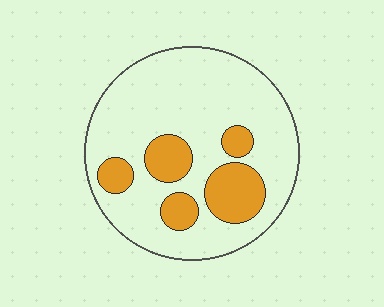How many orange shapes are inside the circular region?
5.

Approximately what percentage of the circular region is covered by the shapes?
Approximately 20%.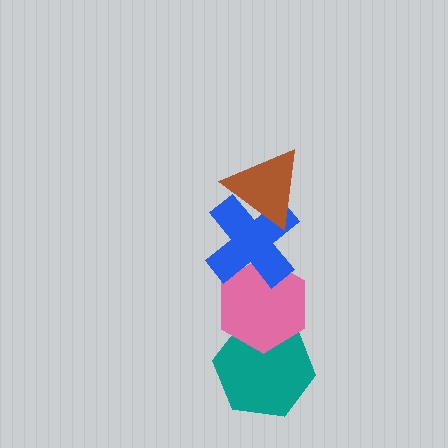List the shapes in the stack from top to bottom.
From top to bottom: the brown triangle, the blue cross, the pink hexagon, the teal hexagon.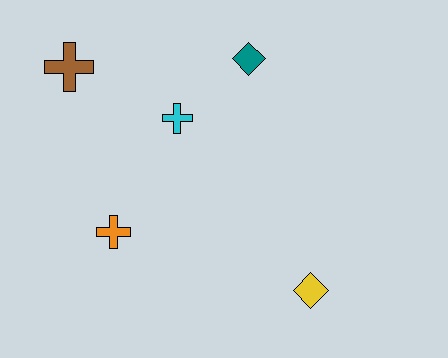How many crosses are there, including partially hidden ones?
There are 3 crosses.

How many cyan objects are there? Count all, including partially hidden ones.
There is 1 cyan object.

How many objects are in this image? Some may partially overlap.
There are 5 objects.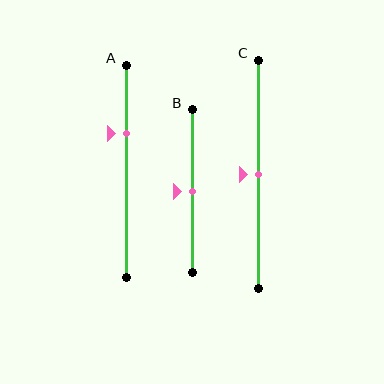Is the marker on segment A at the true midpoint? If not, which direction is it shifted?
No, the marker on segment A is shifted upward by about 18% of the segment length.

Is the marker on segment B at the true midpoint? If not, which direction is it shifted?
Yes, the marker on segment B is at the true midpoint.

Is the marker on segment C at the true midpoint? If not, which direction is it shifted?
Yes, the marker on segment C is at the true midpoint.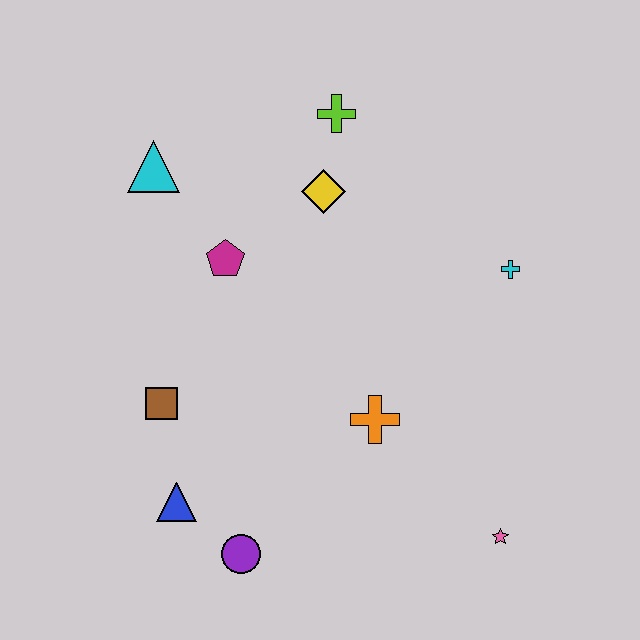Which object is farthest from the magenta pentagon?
The pink star is farthest from the magenta pentagon.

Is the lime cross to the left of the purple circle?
No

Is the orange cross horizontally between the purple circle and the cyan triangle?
No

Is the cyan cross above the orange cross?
Yes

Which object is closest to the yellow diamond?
The lime cross is closest to the yellow diamond.